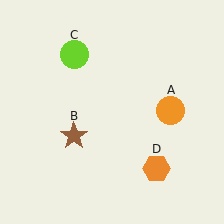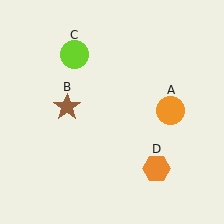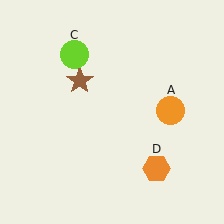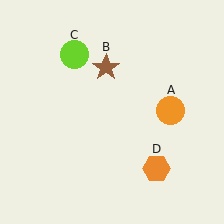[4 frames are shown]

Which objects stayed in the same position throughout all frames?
Orange circle (object A) and lime circle (object C) and orange hexagon (object D) remained stationary.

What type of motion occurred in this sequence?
The brown star (object B) rotated clockwise around the center of the scene.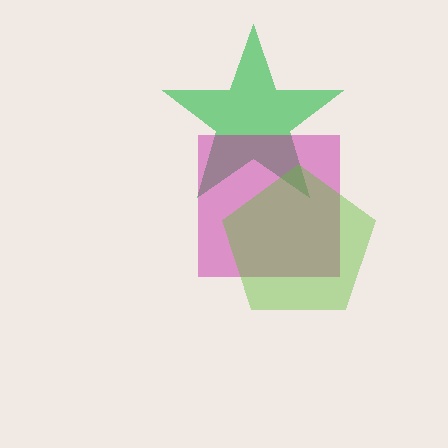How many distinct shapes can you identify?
There are 3 distinct shapes: a green star, a magenta square, a lime pentagon.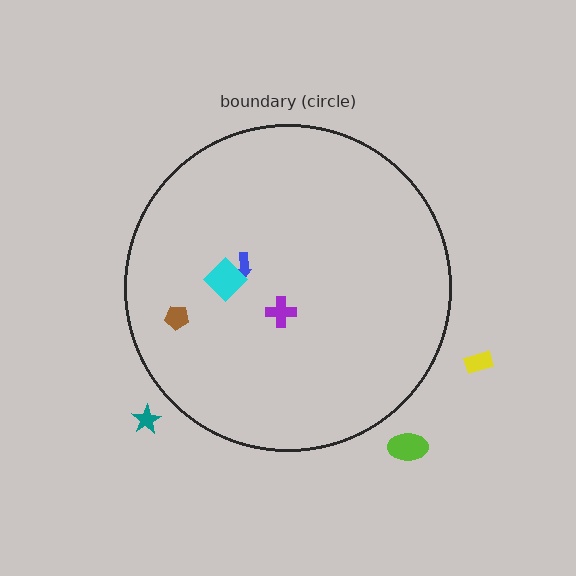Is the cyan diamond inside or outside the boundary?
Inside.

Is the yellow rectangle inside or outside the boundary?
Outside.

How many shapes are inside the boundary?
4 inside, 3 outside.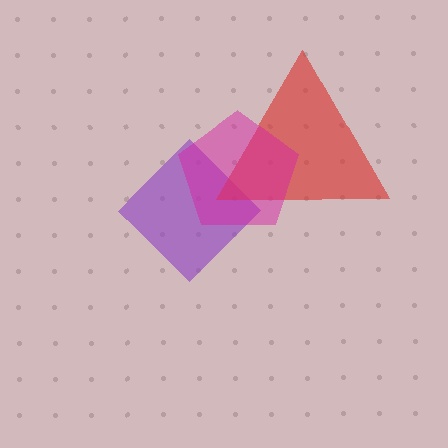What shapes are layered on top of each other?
The layered shapes are: a purple diamond, a red triangle, a magenta pentagon.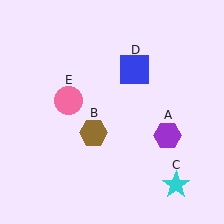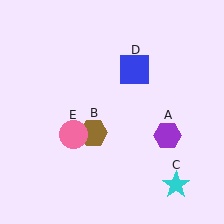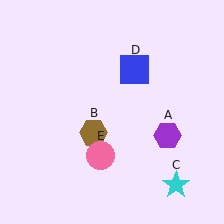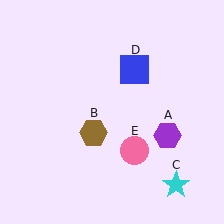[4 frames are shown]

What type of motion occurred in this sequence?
The pink circle (object E) rotated counterclockwise around the center of the scene.